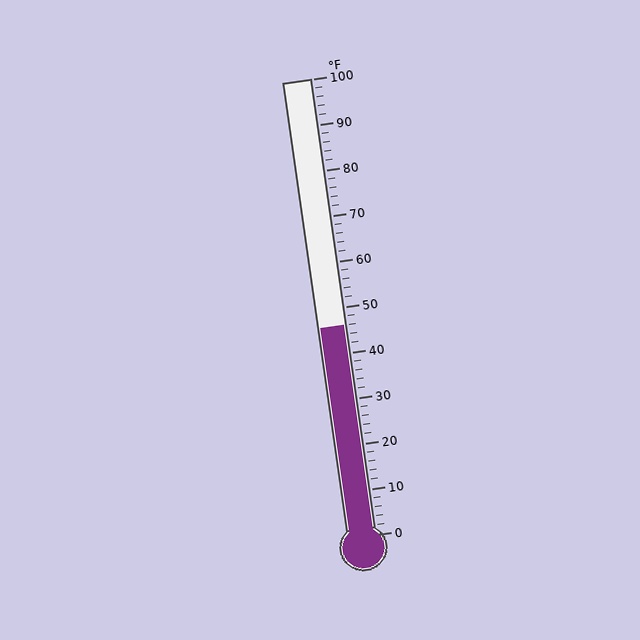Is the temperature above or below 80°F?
The temperature is below 80°F.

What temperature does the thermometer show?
The thermometer shows approximately 46°F.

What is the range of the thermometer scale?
The thermometer scale ranges from 0°F to 100°F.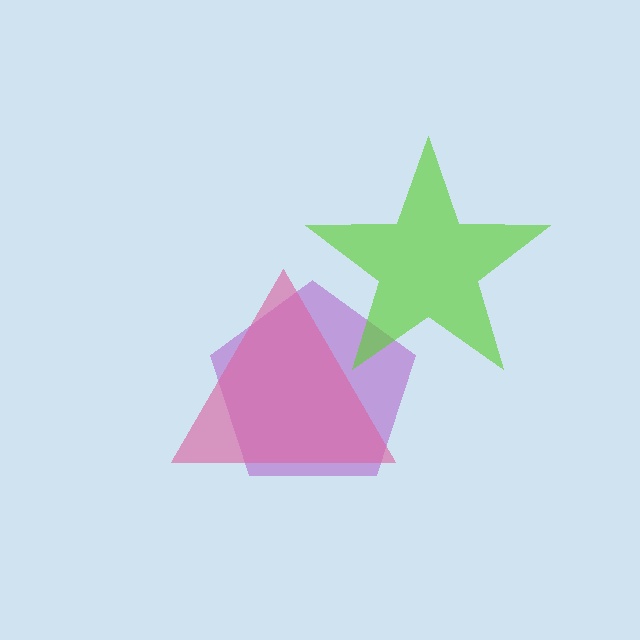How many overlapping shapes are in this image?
There are 3 overlapping shapes in the image.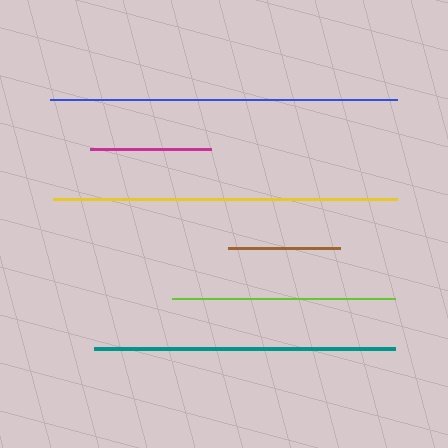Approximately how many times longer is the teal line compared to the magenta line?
The teal line is approximately 2.5 times the length of the magenta line.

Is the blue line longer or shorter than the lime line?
The blue line is longer than the lime line.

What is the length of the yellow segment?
The yellow segment is approximately 344 pixels long.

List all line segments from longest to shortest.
From longest to shortest: blue, yellow, teal, lime, magenta, brown.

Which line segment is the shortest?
The brown line is the shortest at approximately 112 pixels.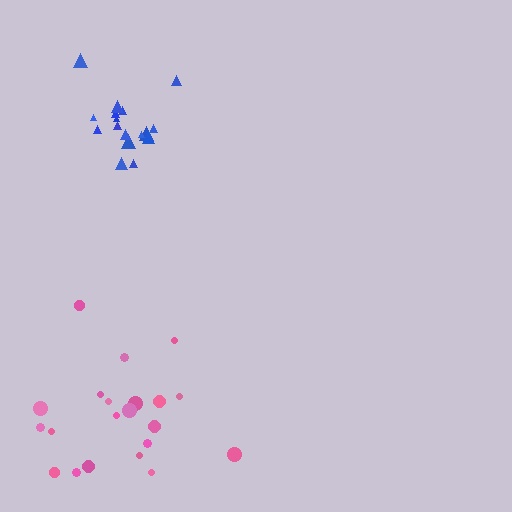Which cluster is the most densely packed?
Blue.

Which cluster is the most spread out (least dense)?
Pink.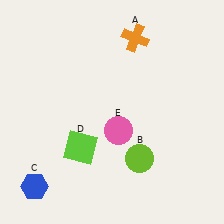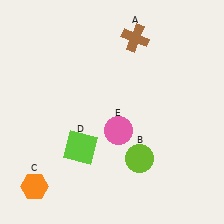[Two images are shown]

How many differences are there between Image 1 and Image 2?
There are 2 differences between the two images.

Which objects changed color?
A changed from orange to brown. C changed from blue to orange.